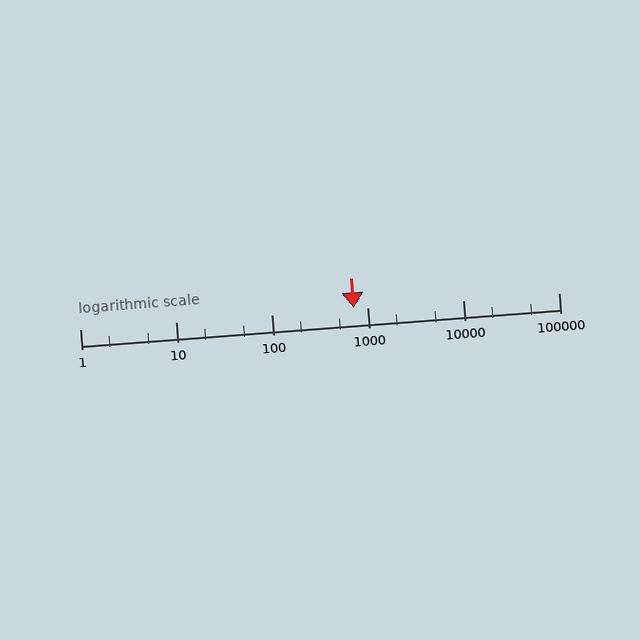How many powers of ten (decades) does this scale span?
The scale spans 5 decades, from 1 to 100000.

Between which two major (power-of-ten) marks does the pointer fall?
The pointer is between 100 and 1000.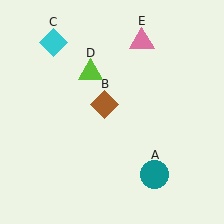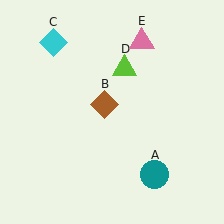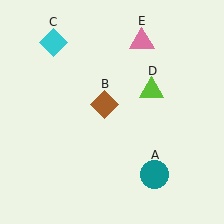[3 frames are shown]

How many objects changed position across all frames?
1 object changed position: lime triangle (object D).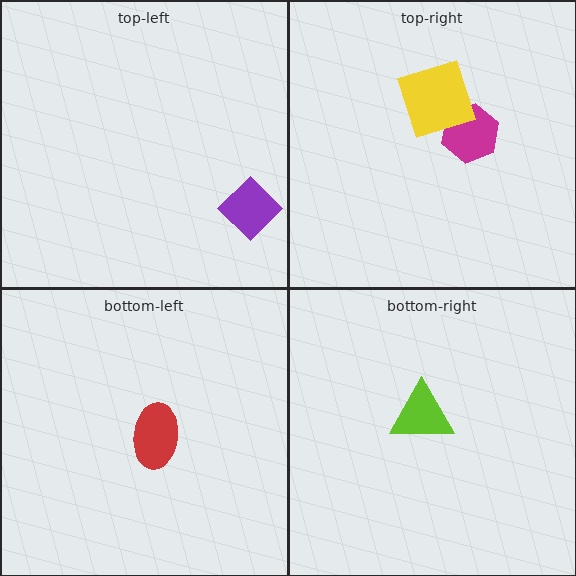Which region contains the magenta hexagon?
The top-right region.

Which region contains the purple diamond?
The top-left region.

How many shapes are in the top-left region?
1.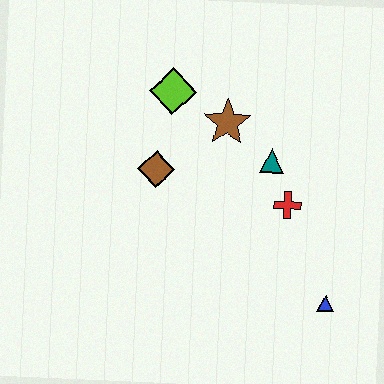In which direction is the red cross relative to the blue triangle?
The red cross is above the blue triangle.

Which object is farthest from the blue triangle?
The lime diamond is farthest from the blue triangle.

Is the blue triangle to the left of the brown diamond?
No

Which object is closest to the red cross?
The teal triangle is closest to the red cross.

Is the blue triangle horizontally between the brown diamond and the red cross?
No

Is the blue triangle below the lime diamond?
Yes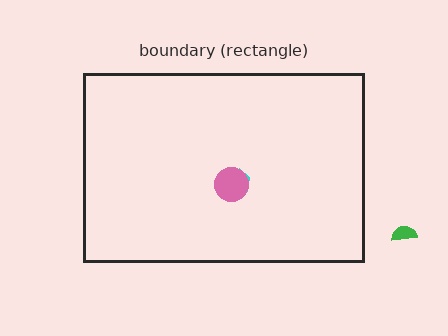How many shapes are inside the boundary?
2 inside, 1 outside.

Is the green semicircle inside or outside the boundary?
Outside.